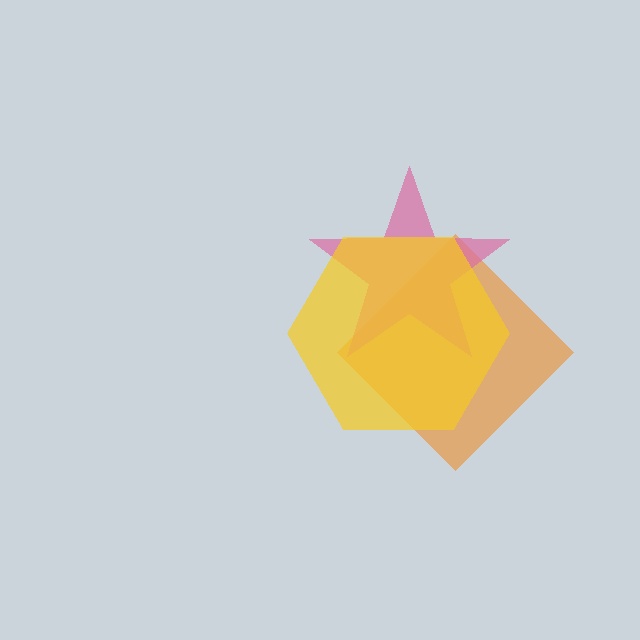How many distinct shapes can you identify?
There are 3 distinct shapes: an orange diamond, a pink star, a yellow hexagon.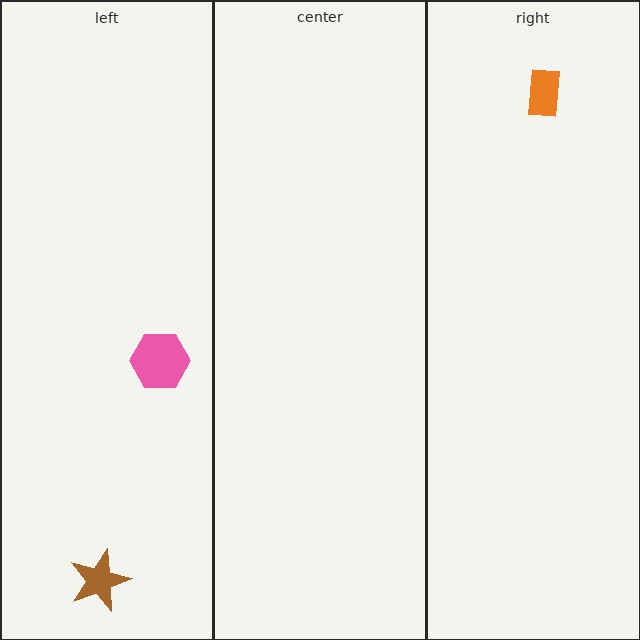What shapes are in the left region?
The pink hexagon, the brown star.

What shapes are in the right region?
The orange rectangle.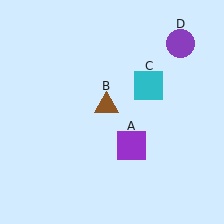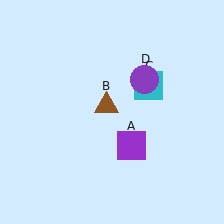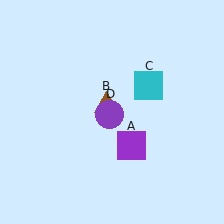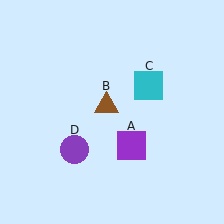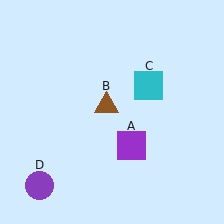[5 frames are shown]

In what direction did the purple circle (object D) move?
The purple circle (object D) moved down and to the left.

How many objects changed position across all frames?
1 object changed position: purple circle (object D).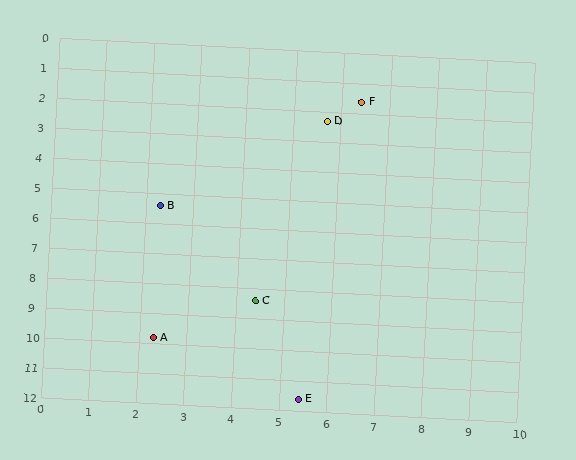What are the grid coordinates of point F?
Point F is at approximately (6.4, 1.6).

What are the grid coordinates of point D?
Point D is at approximately (5.7, 2.3).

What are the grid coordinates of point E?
Point E is at approximately (5.4, 11.6).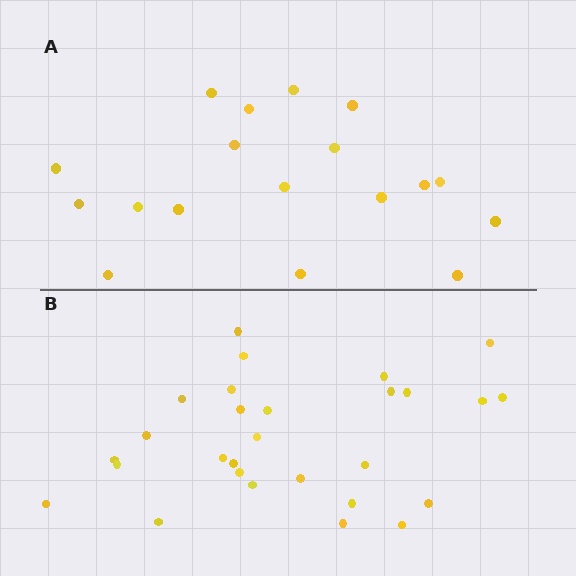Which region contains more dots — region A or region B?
Region B (the bottom region) has more dots.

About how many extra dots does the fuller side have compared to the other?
Region B has roughly 10 or so more dots than region A.